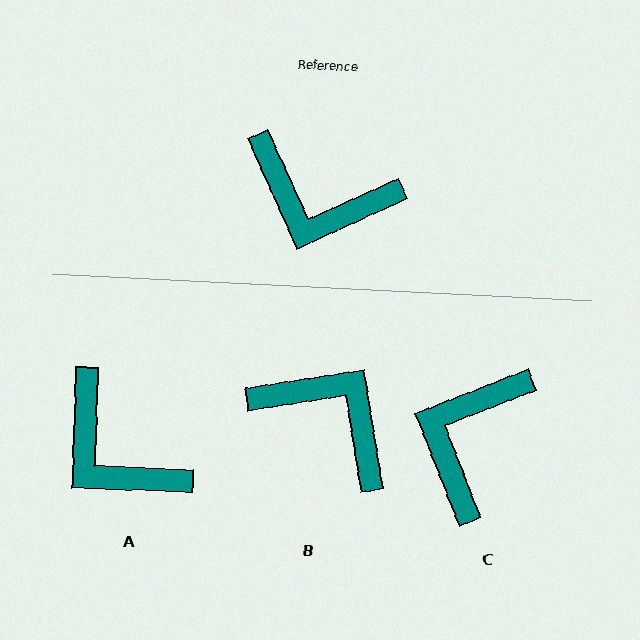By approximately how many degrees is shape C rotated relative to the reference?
Approximately 93 degrees clockwise.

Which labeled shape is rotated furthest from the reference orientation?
B, about 164 degrees away.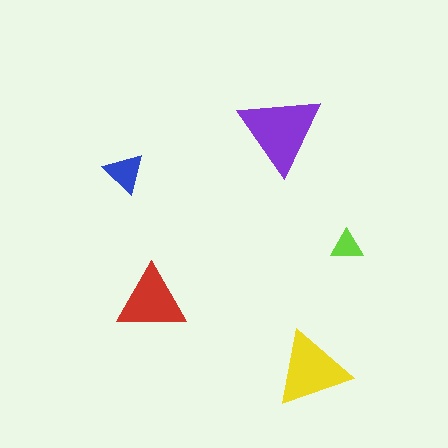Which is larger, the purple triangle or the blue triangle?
The purple one.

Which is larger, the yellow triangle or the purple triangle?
The purple one.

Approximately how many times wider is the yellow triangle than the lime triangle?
About 2.5 times wider.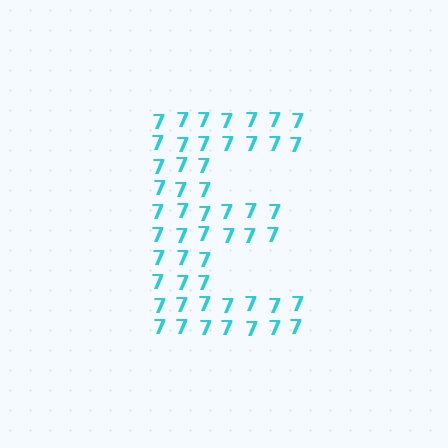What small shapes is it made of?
It is made of small digit 7's.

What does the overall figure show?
The overall figure shows the letter E.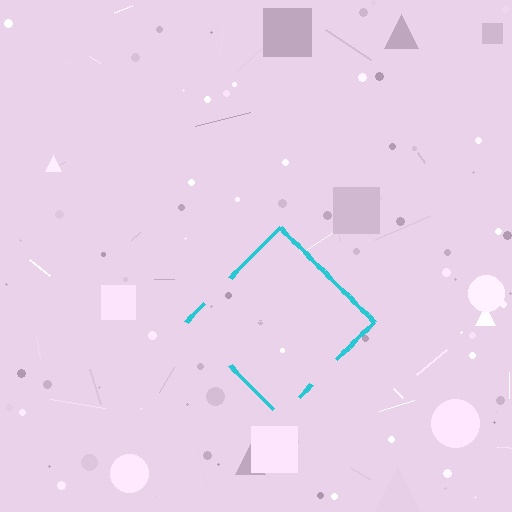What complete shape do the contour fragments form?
The contour fragments form a diamond.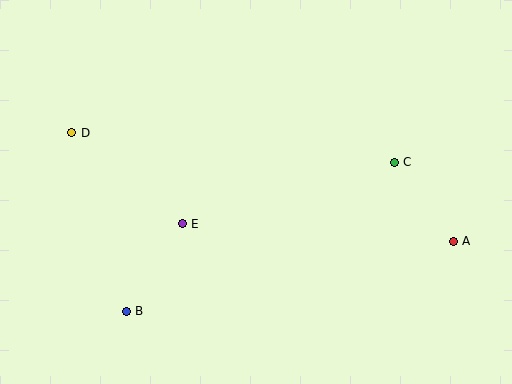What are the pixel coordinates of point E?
Point E is at (182, 224).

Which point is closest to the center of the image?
Point E at (182, 224) is closest to the center.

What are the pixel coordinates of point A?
Point A is at (453, 241).